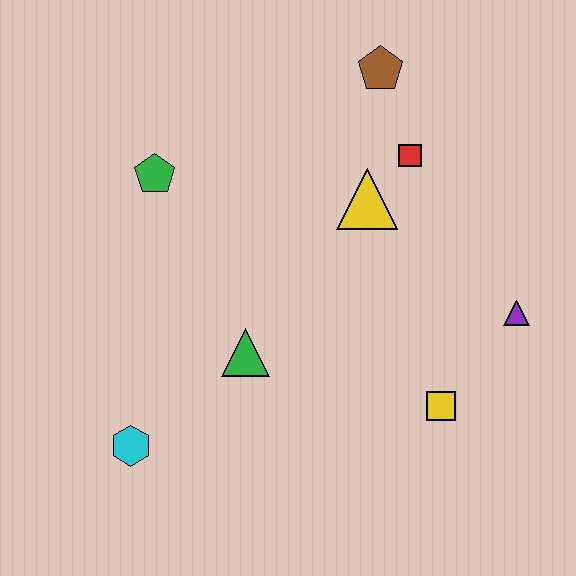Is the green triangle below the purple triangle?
Yes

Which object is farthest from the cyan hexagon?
The brown pentagon is farthest from the cyan hexagon.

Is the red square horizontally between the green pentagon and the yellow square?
Yes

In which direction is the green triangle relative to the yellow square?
The green triangle is to the left of the yellow square.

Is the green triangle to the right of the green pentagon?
Yes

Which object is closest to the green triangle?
The cyan hexagon is closest to the green triangle.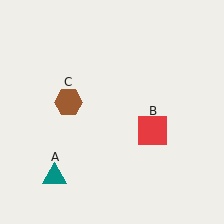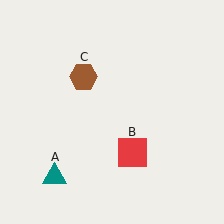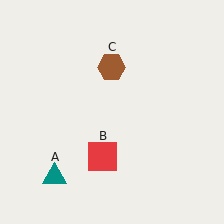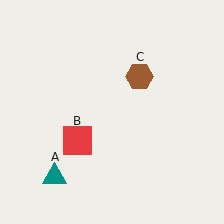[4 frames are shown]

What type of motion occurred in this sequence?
The red square (object B), brown hexagon (object C) rotated clockwise around the center of the scene.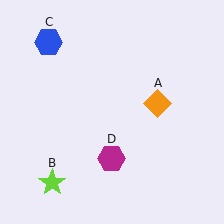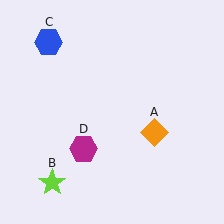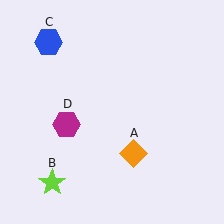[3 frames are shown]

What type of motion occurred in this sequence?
The orange diamond (object A), magenta hexagon (object D) rotated clockwise around the center of the scene.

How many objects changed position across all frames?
2 objects changed position: orange diamond (object A), magenta hexagon (object D).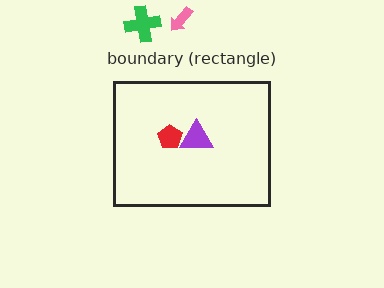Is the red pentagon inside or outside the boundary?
Inside.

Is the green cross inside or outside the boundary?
Outside.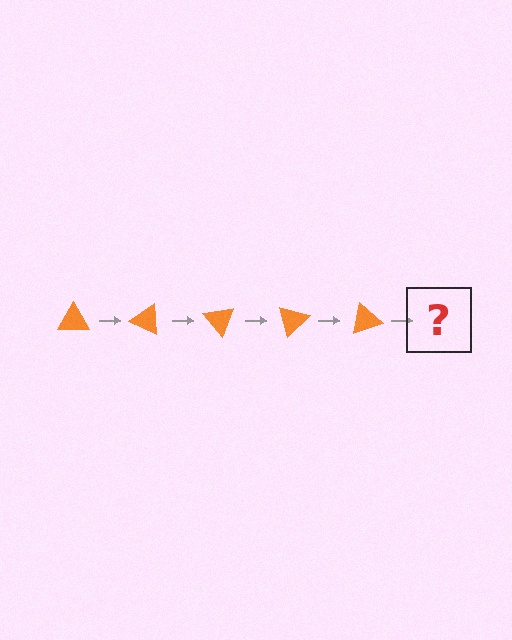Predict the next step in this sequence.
The next step is an orange triangle rotated 125 degrees.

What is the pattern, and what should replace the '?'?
The pattern is that the triangle rotates 25 degrees each step. The '?' should be an orange triangle rotated 125 degrees.